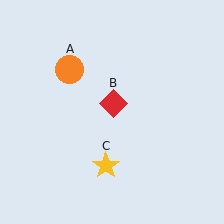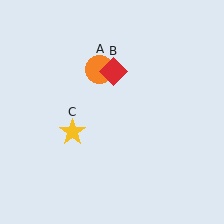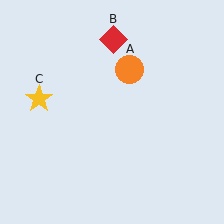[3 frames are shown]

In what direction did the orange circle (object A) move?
The orange circle (object A) moved right.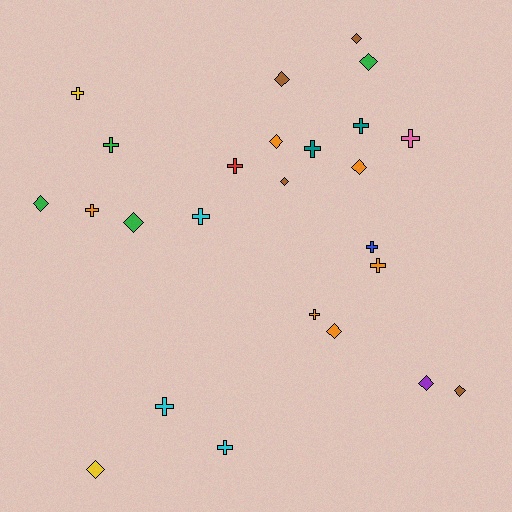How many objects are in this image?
There are 25 objects.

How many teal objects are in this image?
There are 2 teal objects.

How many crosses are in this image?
There are 13 crosses.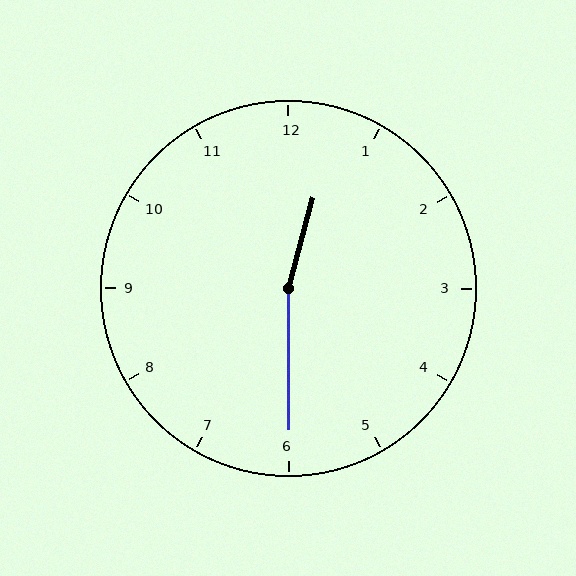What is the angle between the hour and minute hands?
Approximately 165 degrees.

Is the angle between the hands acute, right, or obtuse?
It is obtuse.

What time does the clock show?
12:30.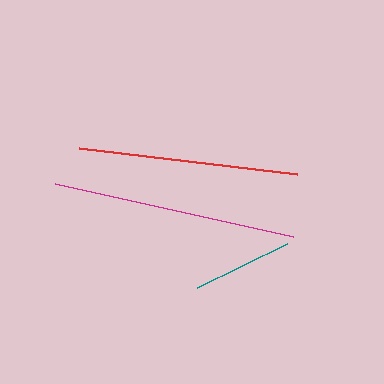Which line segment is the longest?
The magenta line is the longest at approximately 244 pixels.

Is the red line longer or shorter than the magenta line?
The magenta line is longer than the red line.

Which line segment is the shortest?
The teal line is the shortest at approximately 100 pixels.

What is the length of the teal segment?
The teal segment is approximately 100 pixels long.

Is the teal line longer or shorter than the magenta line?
The magenta line is longer than the teal line.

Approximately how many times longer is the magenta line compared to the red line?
The magenta line is approximately 1.1 times the length of the red line.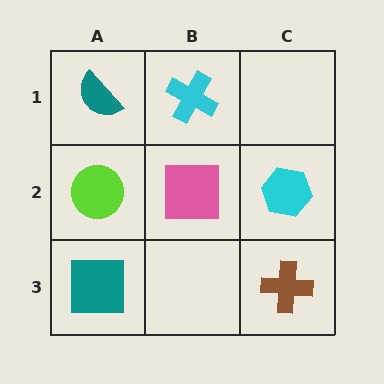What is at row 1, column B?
A cyan cross.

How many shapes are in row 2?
3 shapes.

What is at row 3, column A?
A teal square.